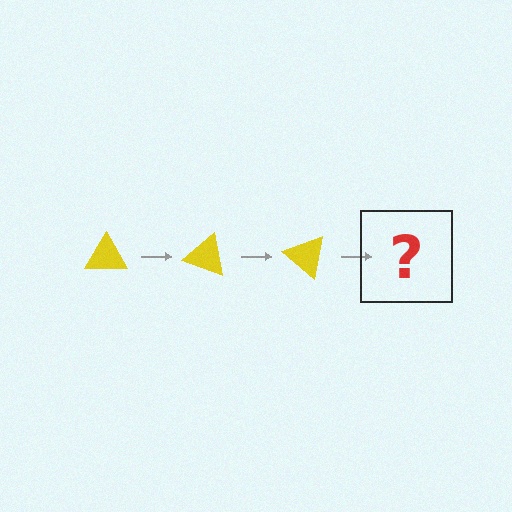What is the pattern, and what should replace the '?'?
The pattern is that the triangle rotates 20 degrees each step. The '?' should be a yellow triangle rotated 60 degrees.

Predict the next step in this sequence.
The next step is a yellow triangle rotated 60 degrees.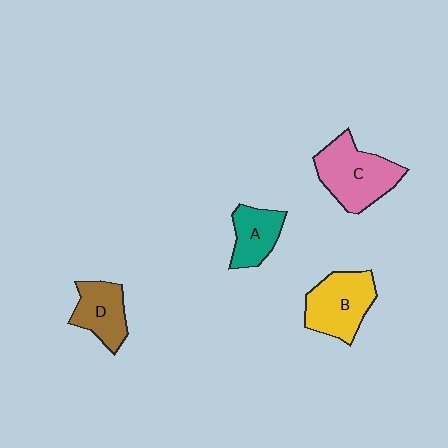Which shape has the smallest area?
Shape A (teal).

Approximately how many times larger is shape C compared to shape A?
Approximately 1.7 times.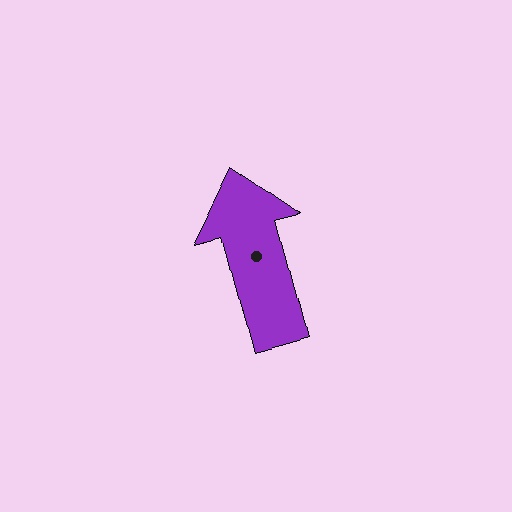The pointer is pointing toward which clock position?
Roughly 12 o'clock.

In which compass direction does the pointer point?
North.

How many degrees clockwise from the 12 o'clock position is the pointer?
Approximately 345 degrees.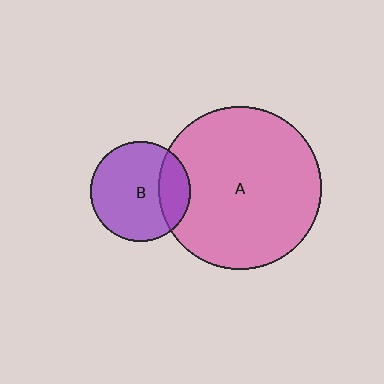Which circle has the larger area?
Circle A (pink).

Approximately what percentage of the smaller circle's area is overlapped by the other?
Approximately 25%.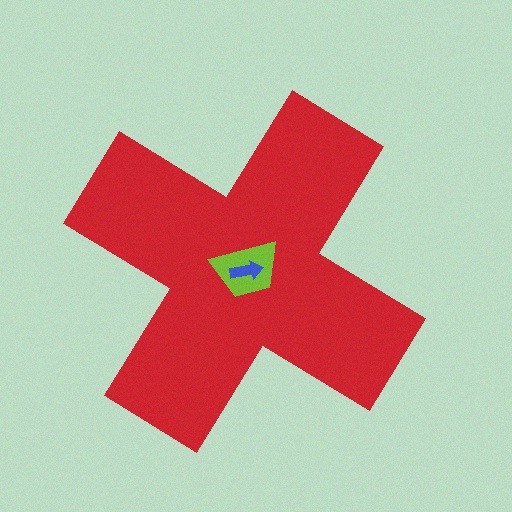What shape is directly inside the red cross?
The lime trapezoid.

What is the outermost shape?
The red cross.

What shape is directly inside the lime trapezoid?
The blue arrow.